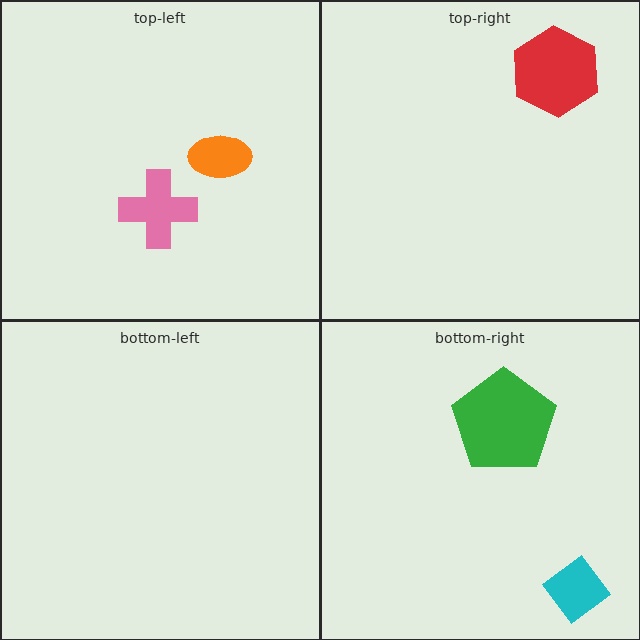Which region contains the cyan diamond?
The bottom-right region.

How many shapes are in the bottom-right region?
2.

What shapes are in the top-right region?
The red hexagon.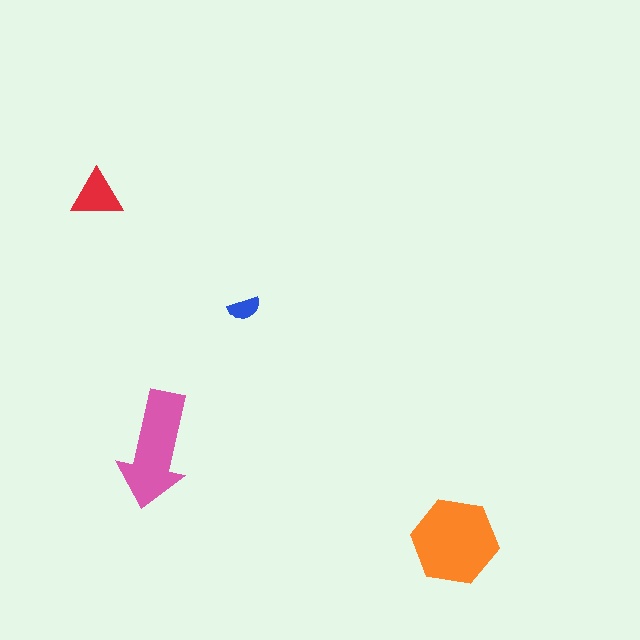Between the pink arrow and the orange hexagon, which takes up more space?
The orange hexagon.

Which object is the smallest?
The blue semicircle.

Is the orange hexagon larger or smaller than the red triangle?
Larger.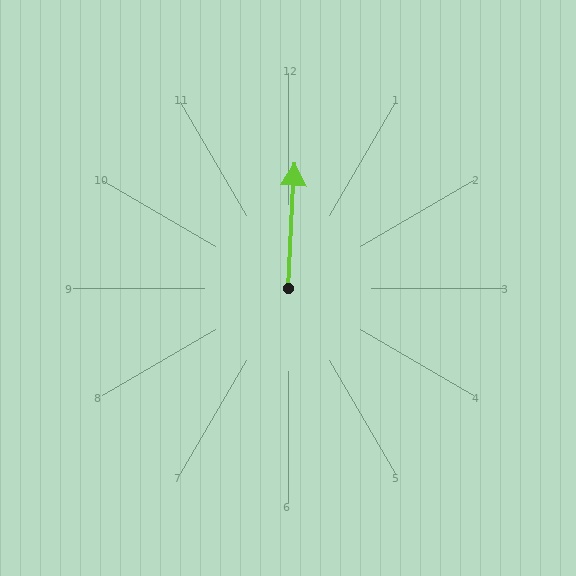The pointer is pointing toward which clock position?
Roughly 12 o'clock.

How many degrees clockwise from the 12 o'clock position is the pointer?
Approximately 3 degrees.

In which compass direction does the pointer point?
North.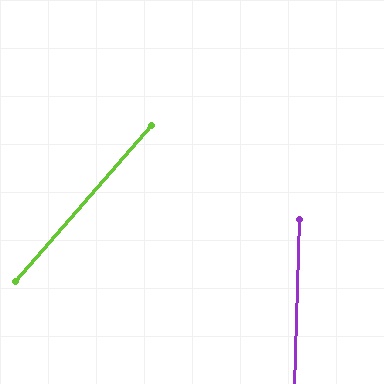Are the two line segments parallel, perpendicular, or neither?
Neither parallel nor perpendicular — they differ by about 39°.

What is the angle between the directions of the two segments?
Approximately 39 degrees.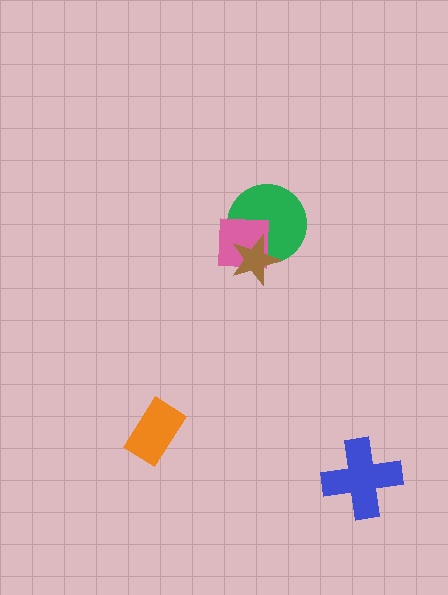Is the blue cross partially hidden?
No, no other shape covers it.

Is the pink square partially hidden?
Yes, it is partially covered by another shape.